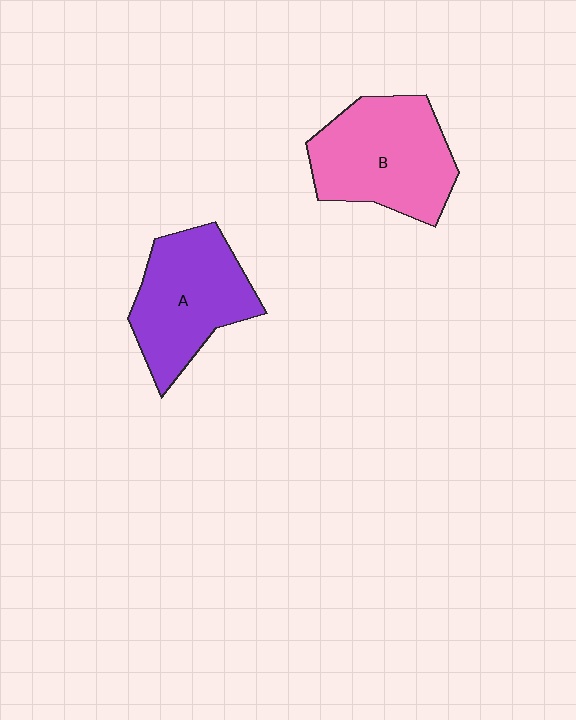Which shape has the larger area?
Shape B (pink).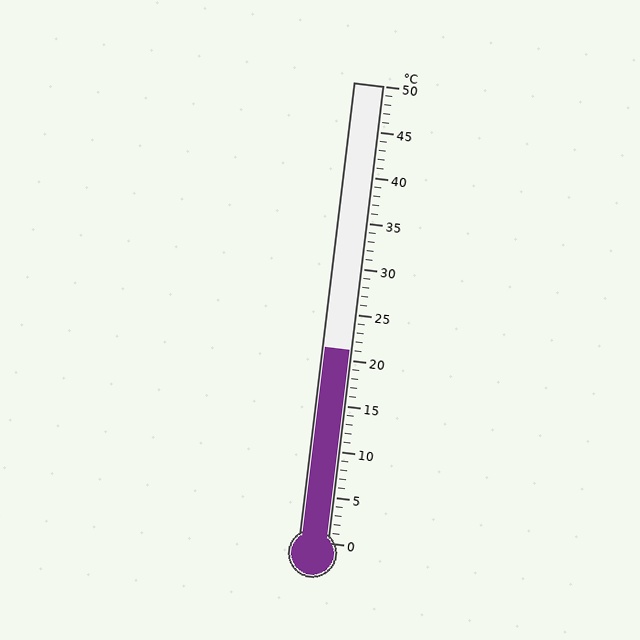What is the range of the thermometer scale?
The thermometer scale ranges from 0°C to 50°C.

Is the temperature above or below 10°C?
The temperature is above 10°C.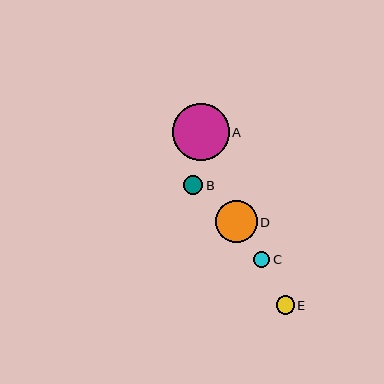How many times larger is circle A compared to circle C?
Circle A is approximately 3.5 times the size of circle C.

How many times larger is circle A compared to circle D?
Circle A is approximately 1.4 times the size of circle D.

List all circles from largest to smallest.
From largest to smallest: A, D, B, E, C.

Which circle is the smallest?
Circle C is the smallest with a size of approximately 16 pixels.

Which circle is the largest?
Circle A is the largest with a size of approximately 57 pixels.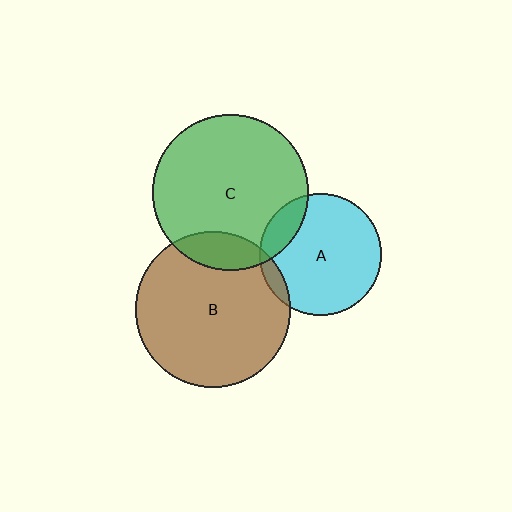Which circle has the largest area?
Circle C (green).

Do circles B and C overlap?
Yes.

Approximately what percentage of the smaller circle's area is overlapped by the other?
Approximately 15%.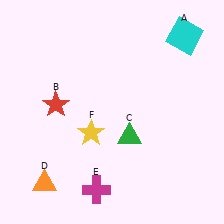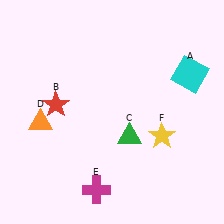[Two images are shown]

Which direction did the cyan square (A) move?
The cyan square (A) moved down.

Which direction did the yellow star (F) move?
The yellow star (F) moved right.